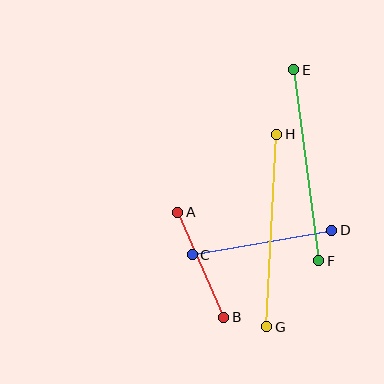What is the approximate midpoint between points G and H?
The midpoint is at approximately (272, 231) pixels.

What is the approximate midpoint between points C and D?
The midpoint is at approximately (262, 243) pixels.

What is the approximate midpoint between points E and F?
The midpoint is at approximately (306, 165) pixels.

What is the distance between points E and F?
The distance is approximately 192 pixels.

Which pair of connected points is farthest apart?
Points G and H are farthest apart.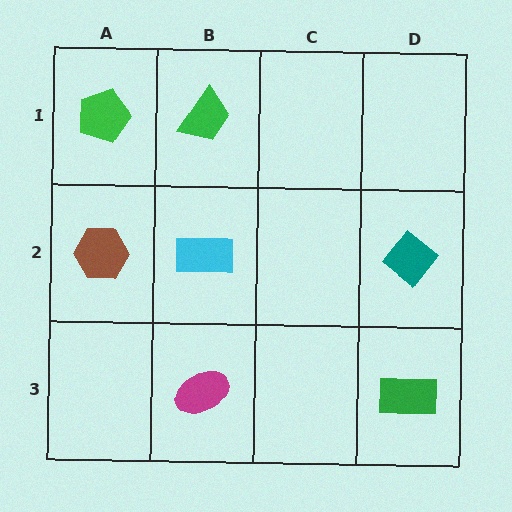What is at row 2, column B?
A cyan rectangle.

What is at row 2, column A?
A brown hexagon.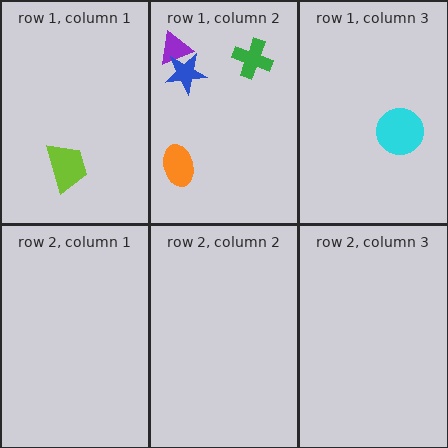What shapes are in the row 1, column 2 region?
The purple triangle, the blue star, the orange ellipse, the green cross.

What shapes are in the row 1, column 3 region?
The cyan circle.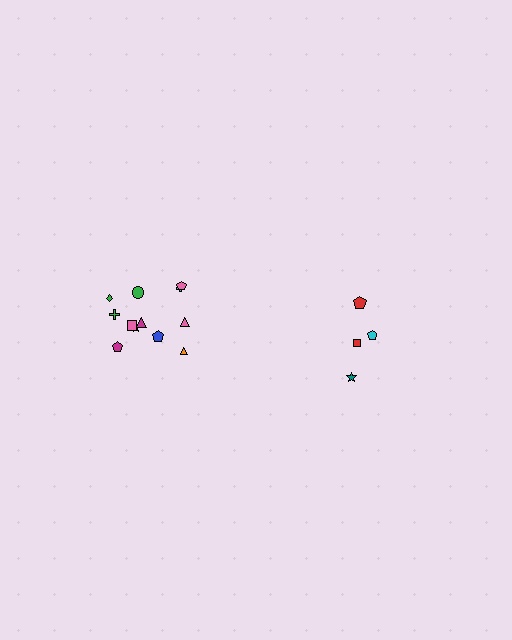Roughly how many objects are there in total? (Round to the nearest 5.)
Roughly 15 objects in total.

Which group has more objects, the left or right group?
The left group.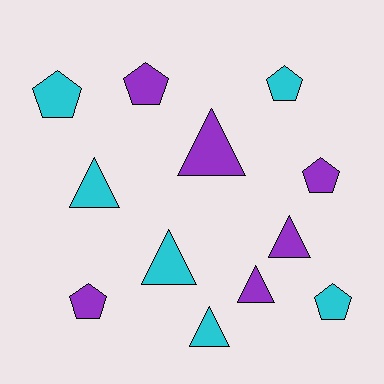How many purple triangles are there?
There are 3 purple triangles.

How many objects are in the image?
There are 12 objects.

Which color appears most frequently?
Purple, with 6 objects.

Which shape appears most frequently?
Pentagon, with 6 objects.